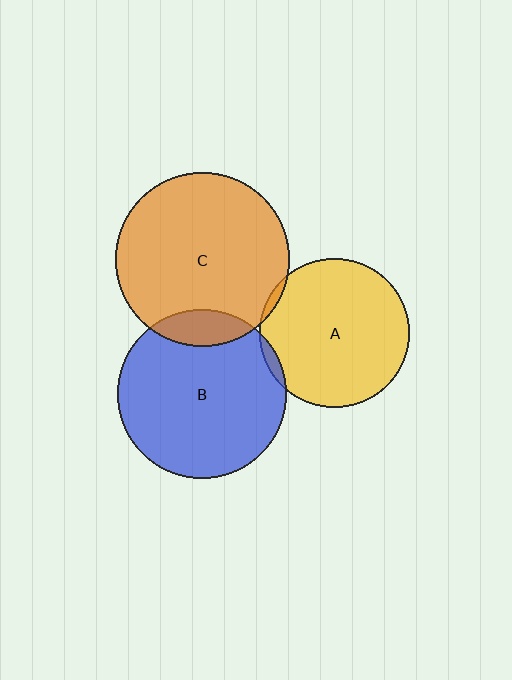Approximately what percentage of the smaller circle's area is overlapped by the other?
Approximately 5%.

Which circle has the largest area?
Circle C (orange).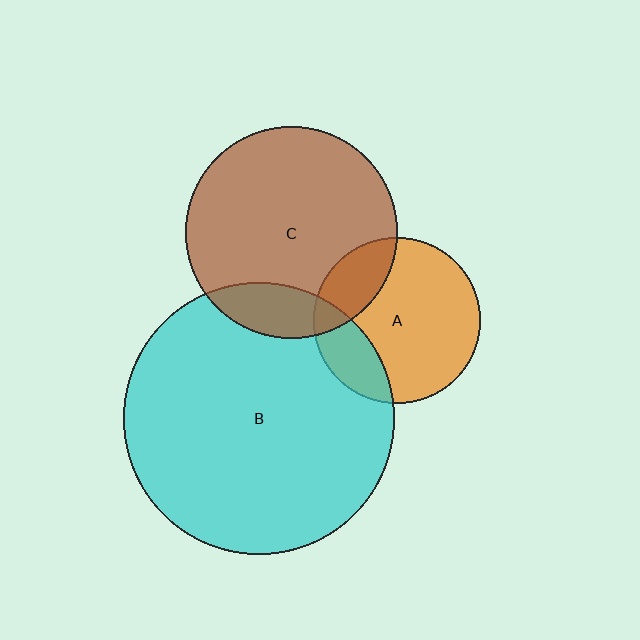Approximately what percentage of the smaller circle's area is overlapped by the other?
Approximately 20%.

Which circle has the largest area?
Circle B (cyan).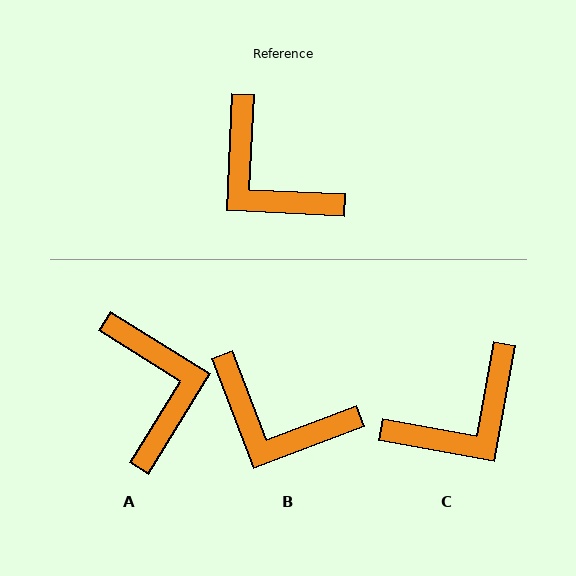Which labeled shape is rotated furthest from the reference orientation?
A, about 151 degrees away.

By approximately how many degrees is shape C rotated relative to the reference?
Approximately 82 degrees counter-clockwise.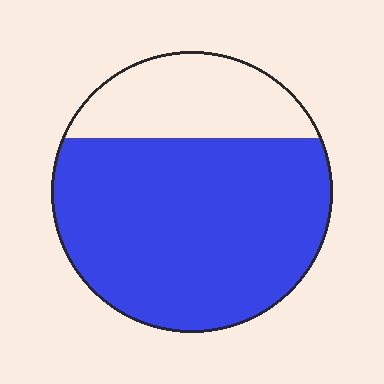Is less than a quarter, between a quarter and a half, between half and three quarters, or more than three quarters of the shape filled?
Between half and three quarters.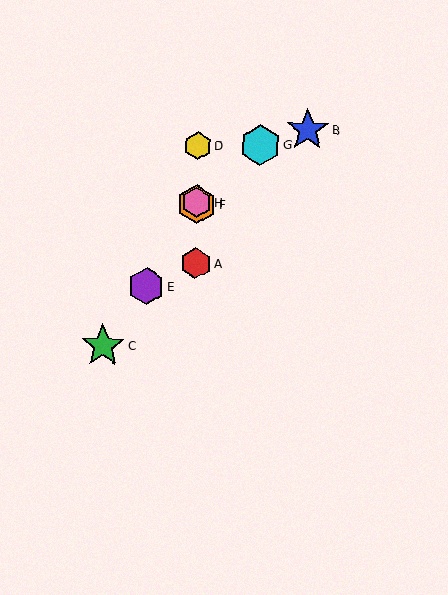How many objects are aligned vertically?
4 objects (A, D, F, H) are aligned vertically.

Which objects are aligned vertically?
Objects A, D, F, H are aligned vertically.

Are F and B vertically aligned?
No, F is at x≈197 and B is at x≈308.